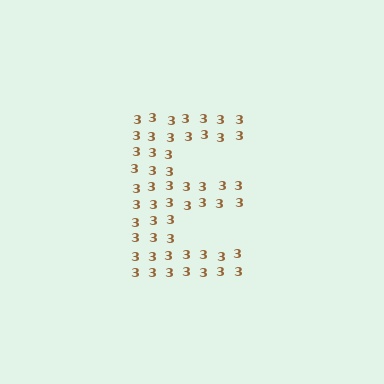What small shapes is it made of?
It is made of small digit 3's.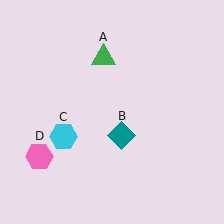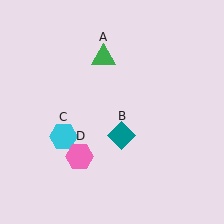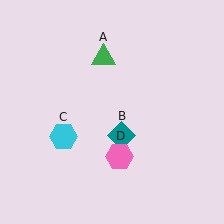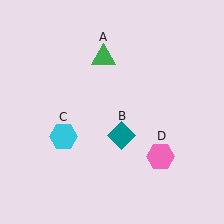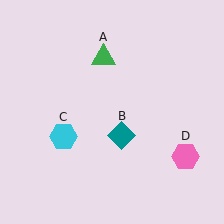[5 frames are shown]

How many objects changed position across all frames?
1 object changed position: pink hexagon (object D).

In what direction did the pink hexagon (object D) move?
The pink hexagon (object D) moved right.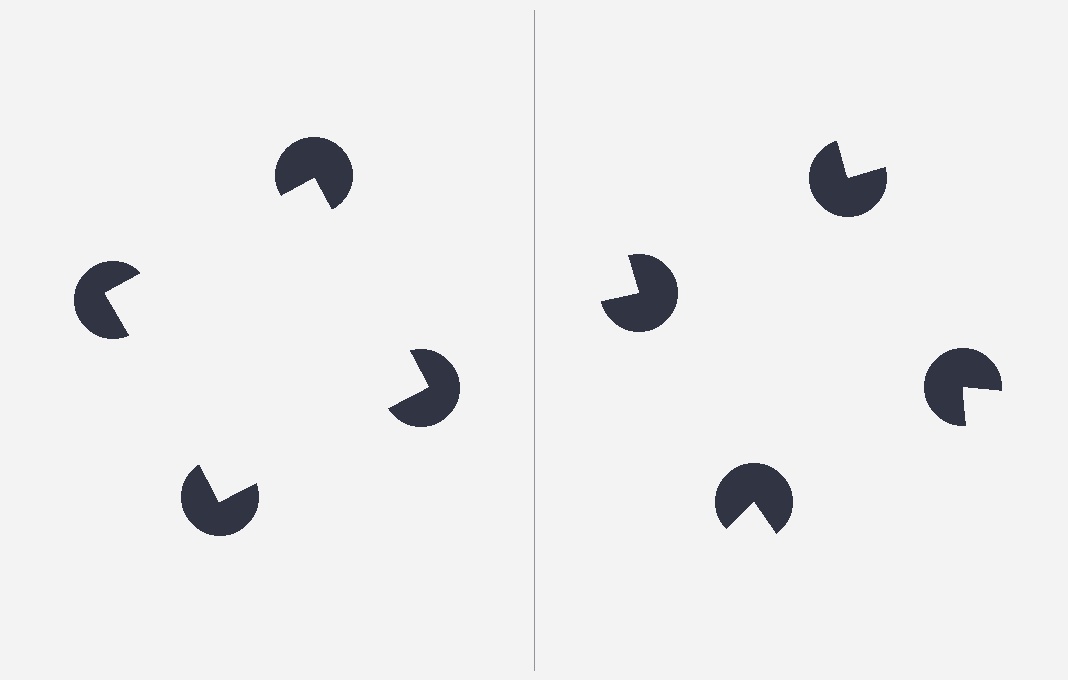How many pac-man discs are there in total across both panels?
8 — 4 on each side.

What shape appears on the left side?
An illusory square.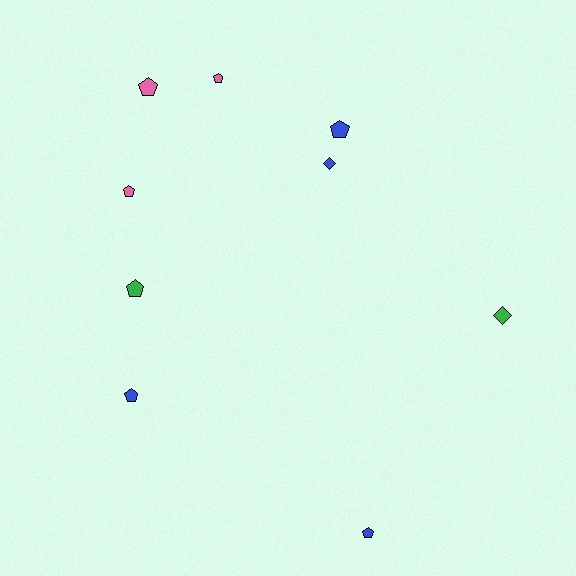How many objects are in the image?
There are 9 objects.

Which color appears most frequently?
Blue, with 4 objects.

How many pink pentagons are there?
There are 3 pink pentagons.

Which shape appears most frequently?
Pentagon, with 7 objects.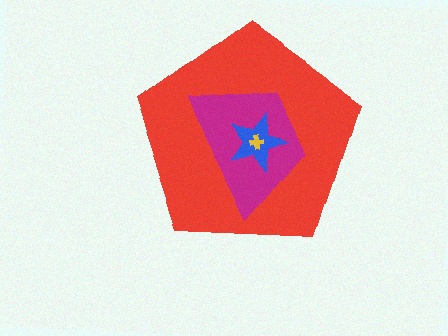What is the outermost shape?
The red pentagon.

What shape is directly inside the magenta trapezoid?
The blue star.